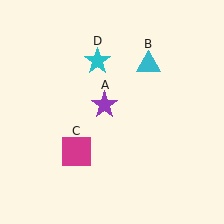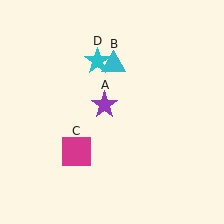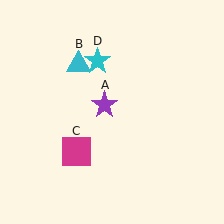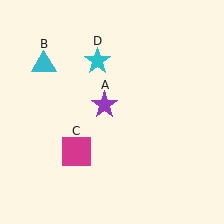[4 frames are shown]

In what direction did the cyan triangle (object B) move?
The cyan triangle (object B) moved left.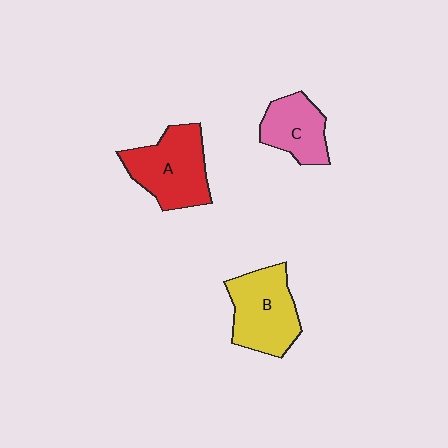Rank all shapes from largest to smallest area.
From largest to smallest: A (red), B (yellow), C (pink).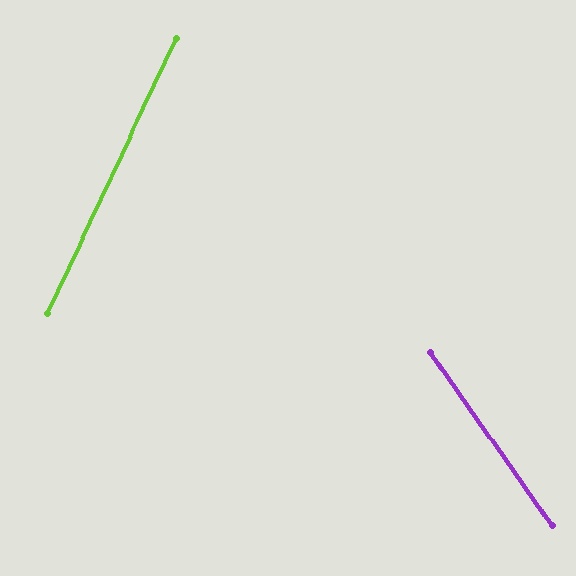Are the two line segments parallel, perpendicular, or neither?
Neither parallel nor perpendicular — they differ by about 60°.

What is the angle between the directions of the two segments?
Approximately 60 degrees.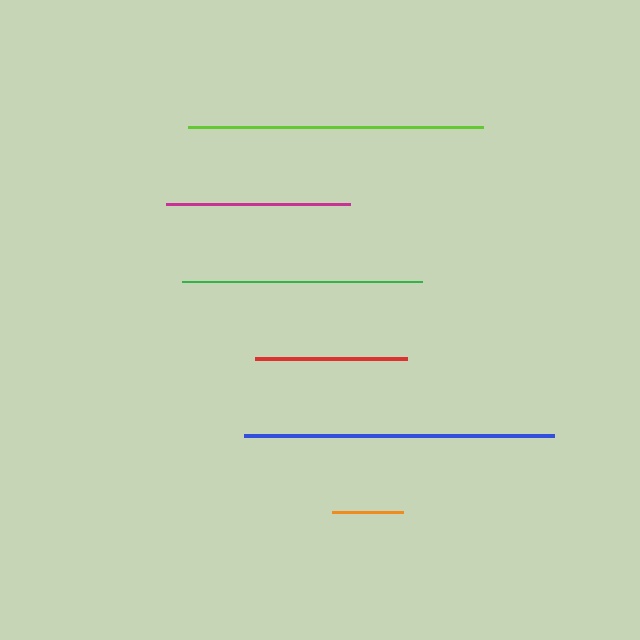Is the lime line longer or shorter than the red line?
The lime line is longer than the red line.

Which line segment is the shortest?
The orange line is the shortest at approximately 71 pixels.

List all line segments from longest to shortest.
From longest to shortest: blue, lime, green, magenta, red, orange.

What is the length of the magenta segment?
The magenta segment is approximately 184 pixels long.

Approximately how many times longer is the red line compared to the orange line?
The red line is approximately 2.2 times the length of the orange line.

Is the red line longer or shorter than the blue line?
The blue line is longer than the red line.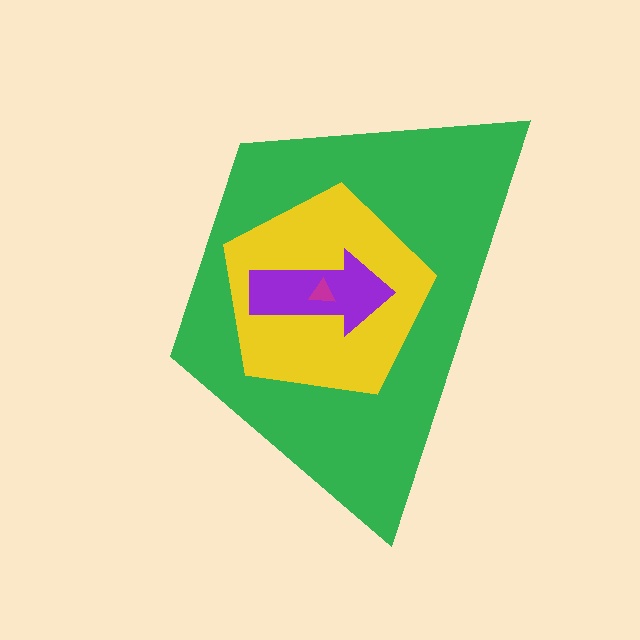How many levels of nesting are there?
4.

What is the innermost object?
The magenta triangle.